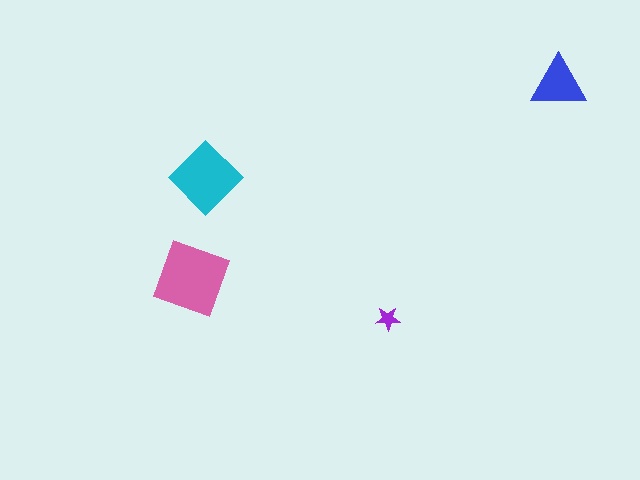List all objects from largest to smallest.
The pink square, the cyan diamond, the blue triangle, the purple star.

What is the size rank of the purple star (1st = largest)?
4th.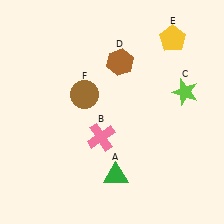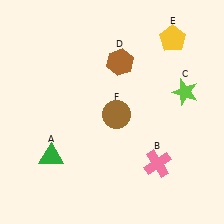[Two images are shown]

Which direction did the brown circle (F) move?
The brown circle (F) moved right.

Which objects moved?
The objects that moved are: the green triangle (A), the pink cross (B), the brown circle (F).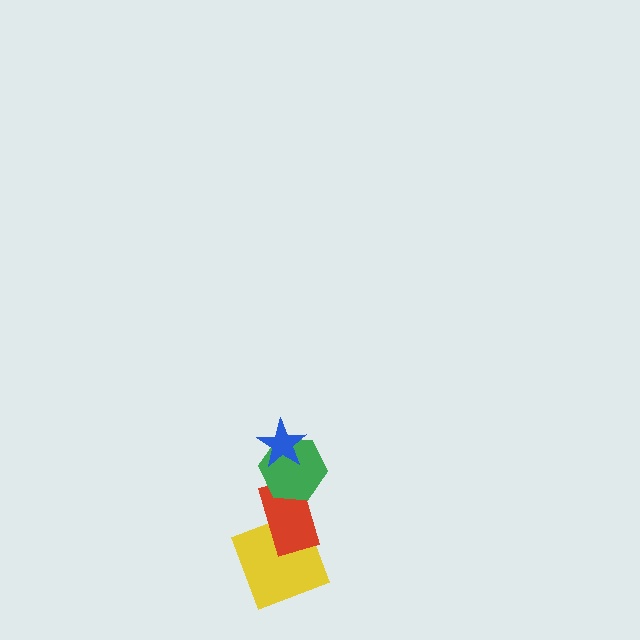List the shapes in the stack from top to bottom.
From top to bottom: the blue star, the green hexagon, the red rectangle, the yellow square.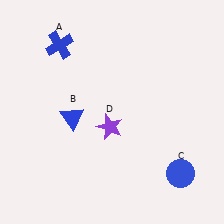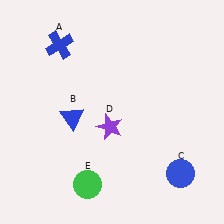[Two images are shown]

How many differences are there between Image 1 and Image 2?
There is 1 difference between the two images.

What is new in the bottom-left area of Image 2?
A green circle (E) was added in the bottom-left area of Image 2.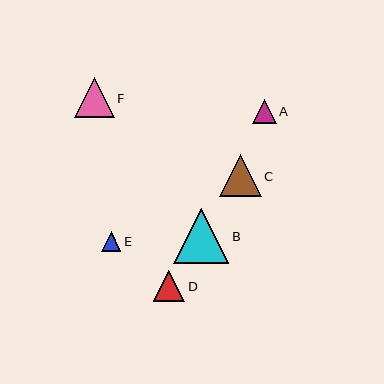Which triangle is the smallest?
Triangle E is the smallest with a size of approximately 20 pixels.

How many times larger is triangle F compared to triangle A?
Triangle F is approximately 1.7 times the size of triangle A.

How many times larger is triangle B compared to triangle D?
Triangle B is approximately 1.7 times the size of triangle D.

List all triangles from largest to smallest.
From largest to smallest: B, C, F, D, A, E.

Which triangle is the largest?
Triangle B is the largest with a size of approximately 55 pixels.